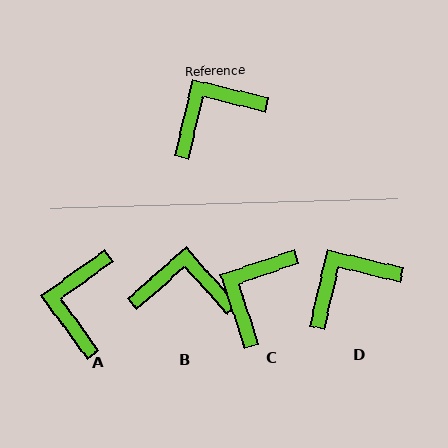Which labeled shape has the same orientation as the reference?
D.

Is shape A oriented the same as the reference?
No, it is off by about 49 degrees.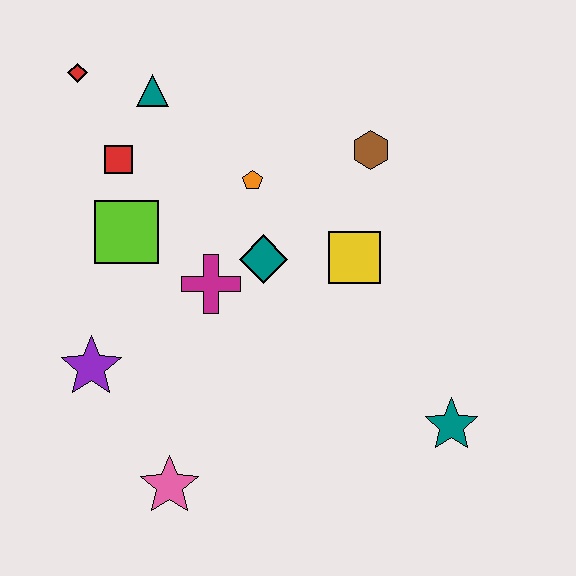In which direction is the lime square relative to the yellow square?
The lime square is to the left of the yellow square.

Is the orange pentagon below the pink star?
No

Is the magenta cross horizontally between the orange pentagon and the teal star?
No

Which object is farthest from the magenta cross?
The teal star is farthest from the magenta cross.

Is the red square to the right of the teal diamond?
No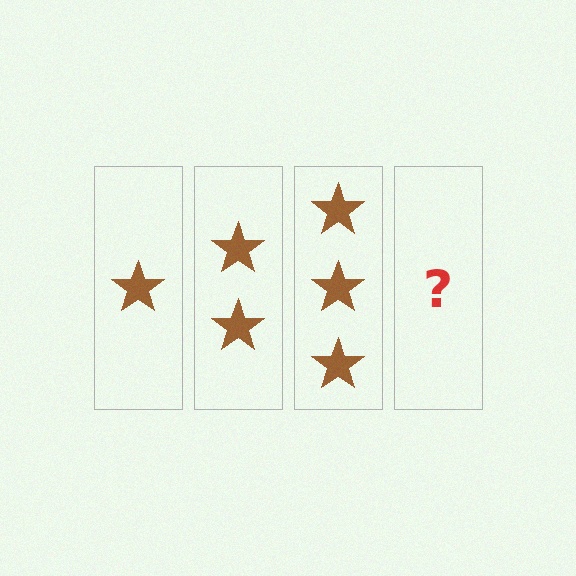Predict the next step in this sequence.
The next step is 4 stars.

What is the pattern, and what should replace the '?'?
The pattern is that each step adds one more star. The '?' should be 4 stars.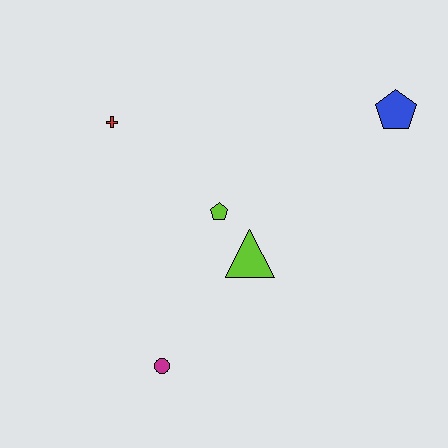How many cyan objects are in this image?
There are no cyan objects.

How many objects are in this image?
There are 5 objects.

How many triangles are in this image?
There is 1 triangle.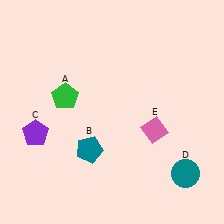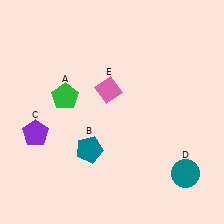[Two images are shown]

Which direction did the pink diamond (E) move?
The pink diamond (E) moved left.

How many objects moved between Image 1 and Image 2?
1 object moved between the two images.